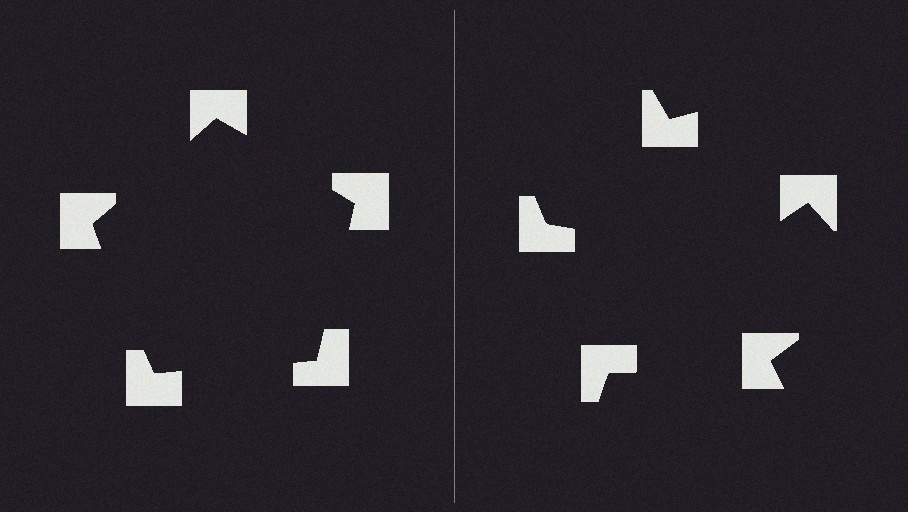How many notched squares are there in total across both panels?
10 — 5 on each side.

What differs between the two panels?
The notched squares are positioned identically on both sides; only the wedge orientations differ. On the left they align to a pentagon; on the right they are misaligned.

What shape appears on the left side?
An illusory pentagon.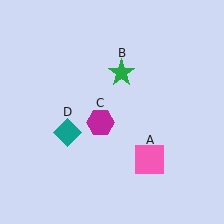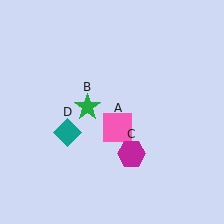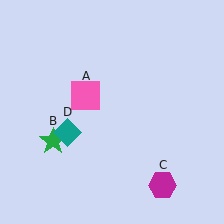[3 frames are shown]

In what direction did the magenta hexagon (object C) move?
The magenta hexagon (object C) moved down and to the right.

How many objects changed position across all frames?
3 objects changed position: pink square (object A), green star (object B), magenta hexagon (object C).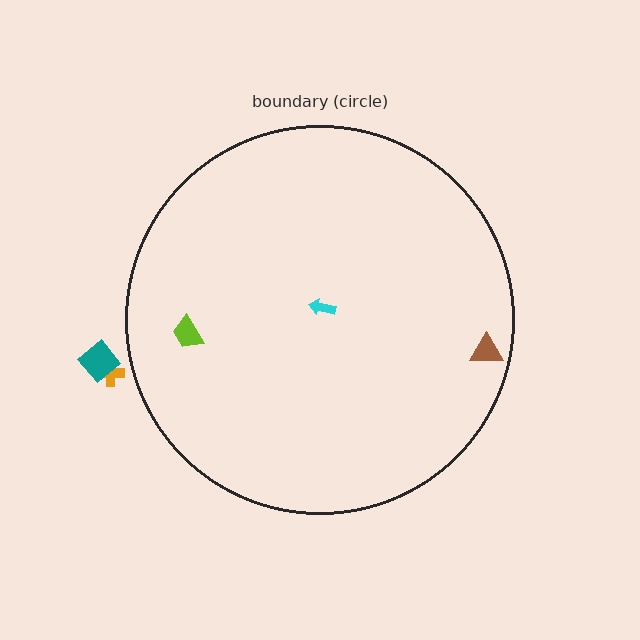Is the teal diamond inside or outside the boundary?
Outside.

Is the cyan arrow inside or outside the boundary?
Inside.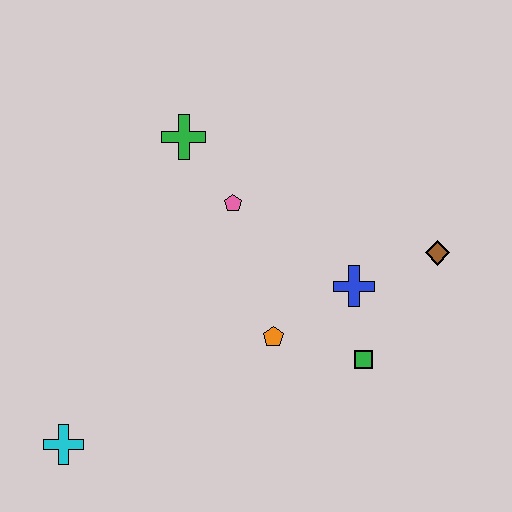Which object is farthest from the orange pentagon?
The cyan cross is farthest from the orange pentagon.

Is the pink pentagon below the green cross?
Yes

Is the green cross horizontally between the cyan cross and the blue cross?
Yes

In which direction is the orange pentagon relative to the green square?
The orange pentagon is to the left of the green square.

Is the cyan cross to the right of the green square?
No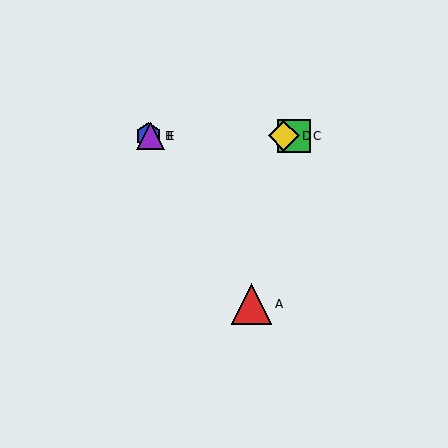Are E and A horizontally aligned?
No, E is at y≈136 and A is at y≈304.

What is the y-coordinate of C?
Object C is at y≈136.